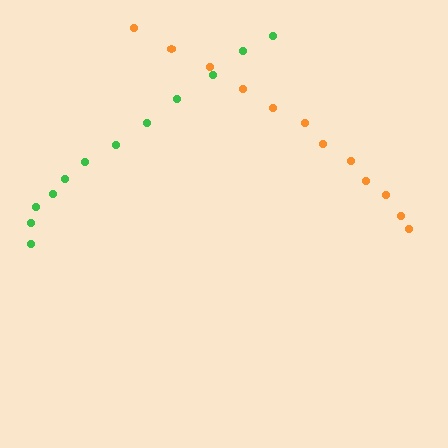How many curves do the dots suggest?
There are 2 distinct paths.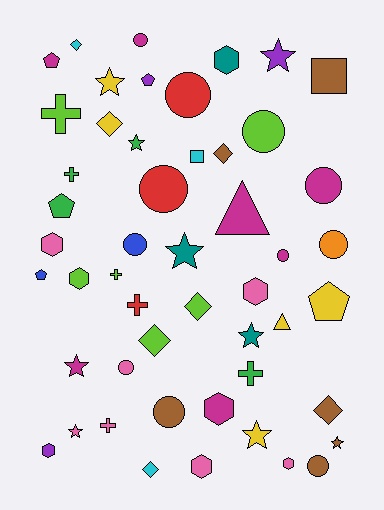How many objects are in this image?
There are 50 objects.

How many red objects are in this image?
There are 3 red objects.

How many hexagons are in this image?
There are 8 hexagons.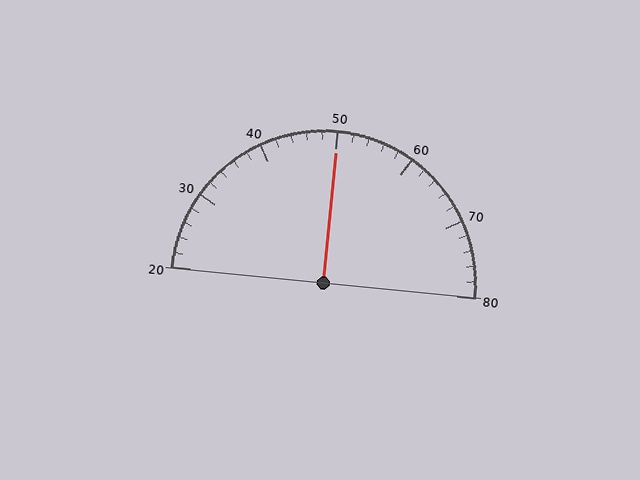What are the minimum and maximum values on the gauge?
The gauge ranges from 20 to 80.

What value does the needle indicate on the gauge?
The needle indicates approximately 50.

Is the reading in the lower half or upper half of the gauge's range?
The reading is in the upper half of the range (20 to 80).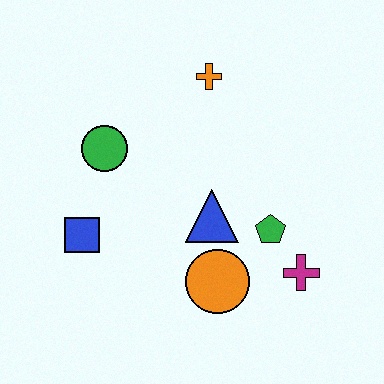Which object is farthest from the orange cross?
The magenta cross is farthest from the orange cross.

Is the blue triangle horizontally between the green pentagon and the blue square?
Yes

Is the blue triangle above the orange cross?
No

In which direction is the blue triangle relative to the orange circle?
The blue triangle is above the orange circle.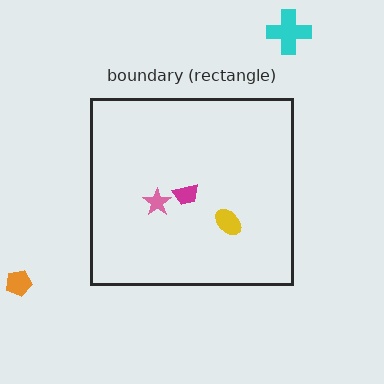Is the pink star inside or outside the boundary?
Inside.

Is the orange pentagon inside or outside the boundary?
Outside.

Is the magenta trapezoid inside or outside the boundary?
Inside.